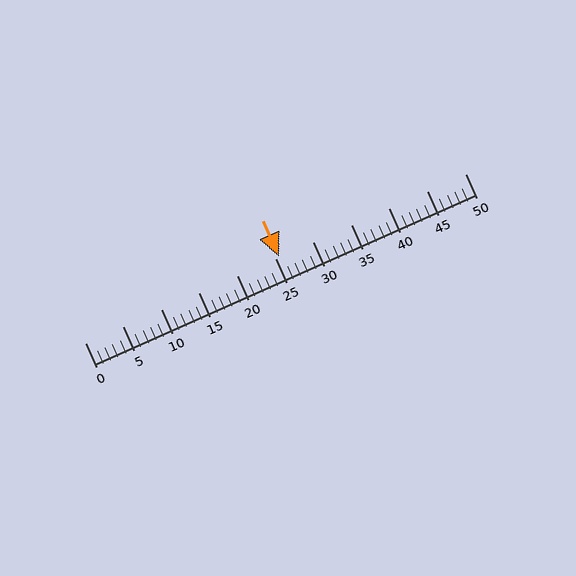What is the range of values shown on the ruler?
The ruler shows values from 0 to 50.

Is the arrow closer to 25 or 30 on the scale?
The arrow is closer to 25.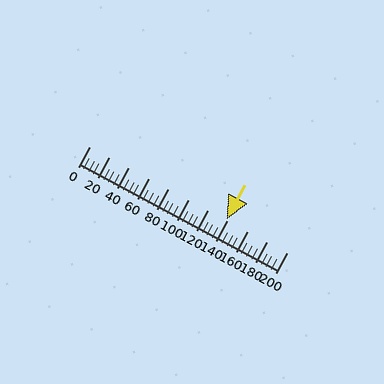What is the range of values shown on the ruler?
The ruler shows values from 0 to 200.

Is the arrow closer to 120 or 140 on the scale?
The arrow is closer to 140.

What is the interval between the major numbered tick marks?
The major tick marks are spaced 20 units apart.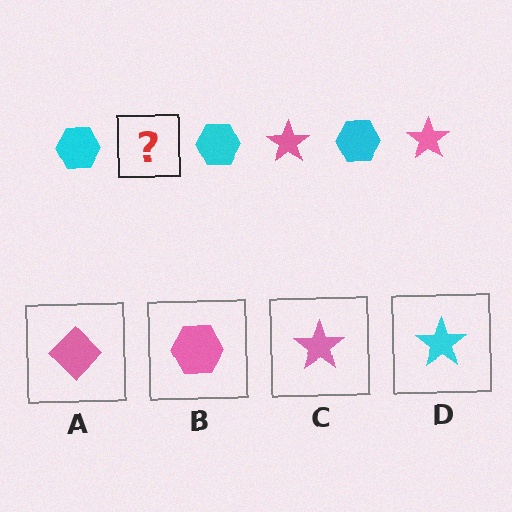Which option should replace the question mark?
Option C.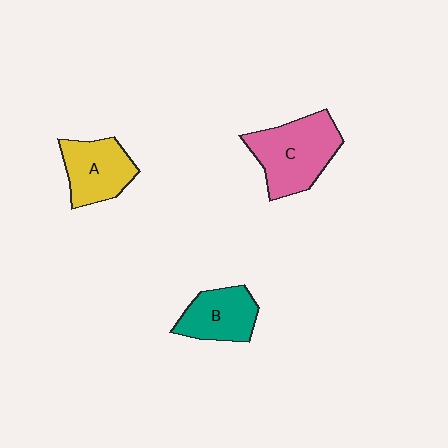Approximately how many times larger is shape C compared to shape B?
Approximately 1.5 times.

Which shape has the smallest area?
Shape B (teal).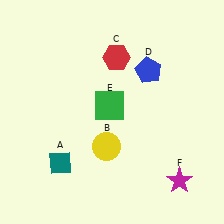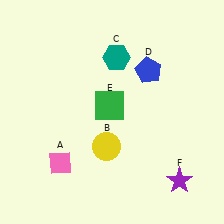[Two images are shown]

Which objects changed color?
A changed from teal to pink. C changed from red to teal. F changed from magenta to purple.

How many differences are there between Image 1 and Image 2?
There are 3 differences between the two images.